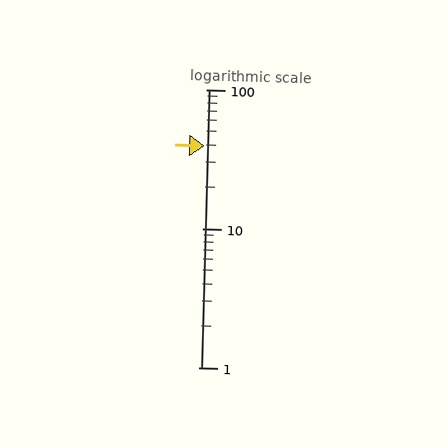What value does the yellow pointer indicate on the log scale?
The pointer indicates approximately 39.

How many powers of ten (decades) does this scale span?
The scale spans 2 decades, from 1 to 100.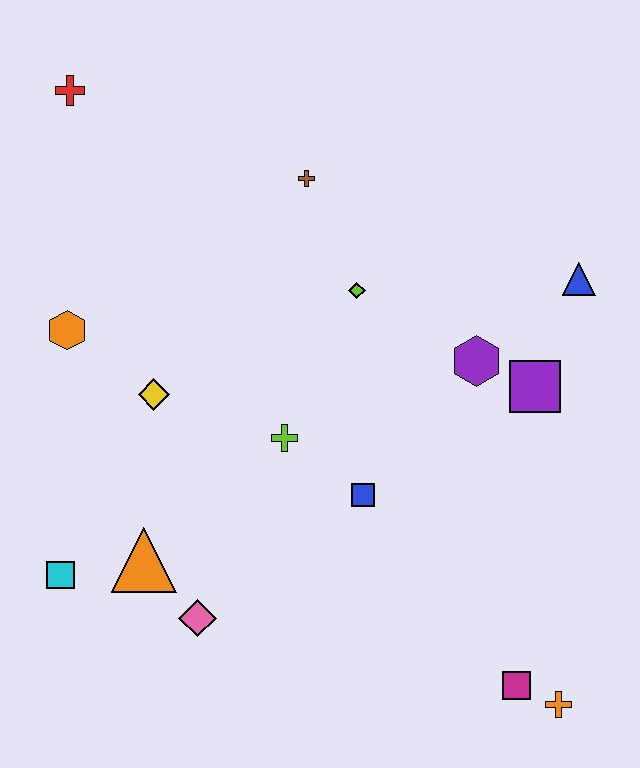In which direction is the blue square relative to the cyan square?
The blue square is to the right of the cyan square.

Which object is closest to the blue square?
The lime cross is closest to the blue square.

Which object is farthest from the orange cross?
The red cross is farthest from the orange cross.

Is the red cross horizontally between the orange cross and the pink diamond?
No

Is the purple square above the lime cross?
Yes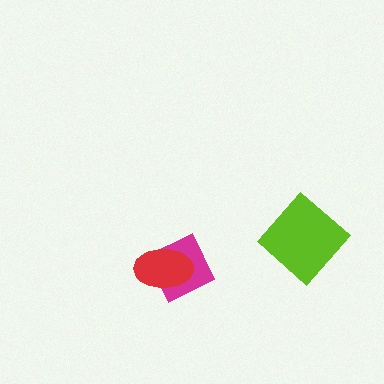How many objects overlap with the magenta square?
1 object overlaps with the magenta square.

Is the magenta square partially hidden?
Yes, it is partially covered by another shape.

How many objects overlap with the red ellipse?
1 object overlaps with the red ellipse.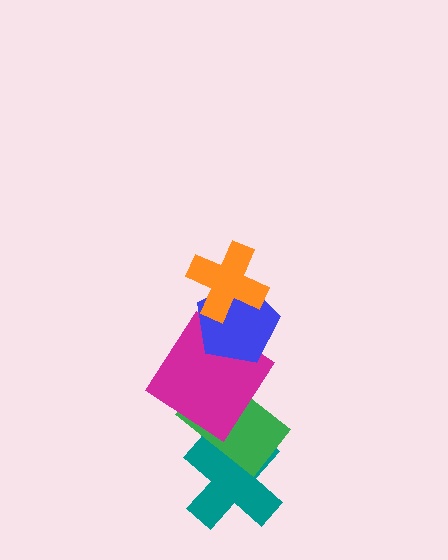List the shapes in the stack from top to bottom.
From top to bottom: the orange cross, the blue pentagon, the magenta diamond, the green rectangle, the teal cross.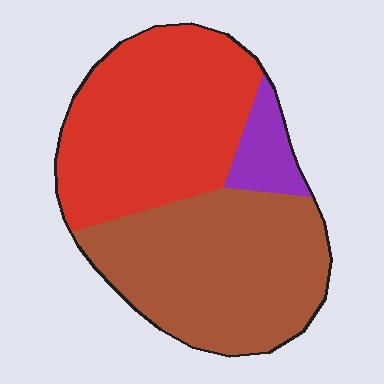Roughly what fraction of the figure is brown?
Brown takes up about one half (1/2) of the figure.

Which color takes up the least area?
Purple, at roughly 10%.